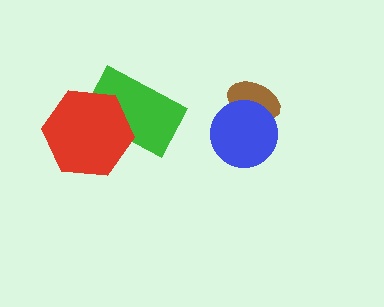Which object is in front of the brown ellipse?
The blue circle is in front of the brown ellipse.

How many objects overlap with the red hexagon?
1 object overlaps with the red hexagon.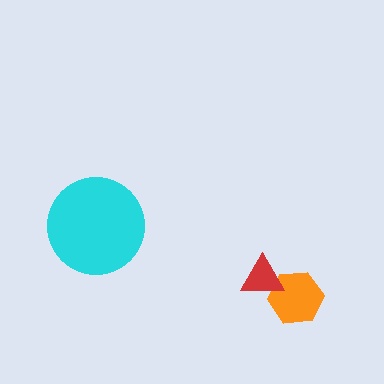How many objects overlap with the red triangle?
1 object overlaps with the red triangle.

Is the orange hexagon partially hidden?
Yes, it is partially covered by another shape.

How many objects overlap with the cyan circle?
0 objects overlap with the cyan circle.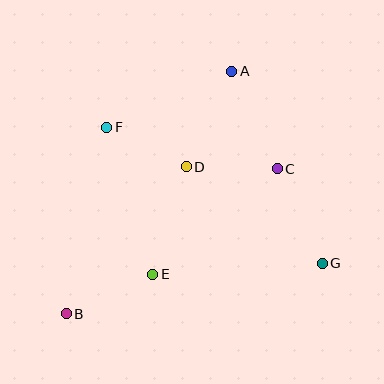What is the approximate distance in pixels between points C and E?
The distance between C and E is approximately 163 pixels.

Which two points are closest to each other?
Points D and F are closest to each other.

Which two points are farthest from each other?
Points A and B are farthest from each other.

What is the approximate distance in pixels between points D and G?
The distance between D and G is approximately 167 pixels.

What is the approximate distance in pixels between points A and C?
The distance between A and C is approximately 108 pixels.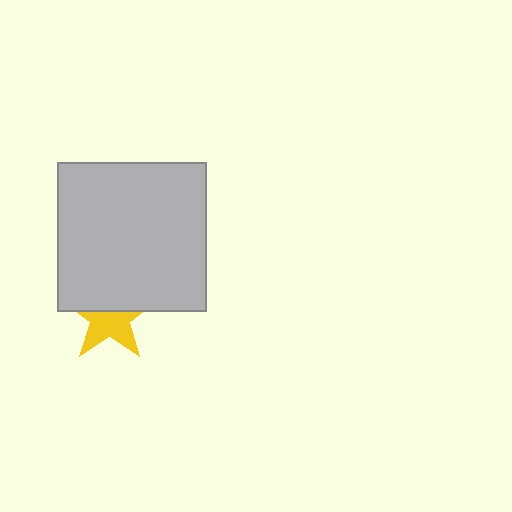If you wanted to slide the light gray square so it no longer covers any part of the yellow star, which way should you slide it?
Slide it up — that is the most direct way to separate the two shapes.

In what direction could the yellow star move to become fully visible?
The yellow star could move down. That would shift it out from behind the light gray square entirely.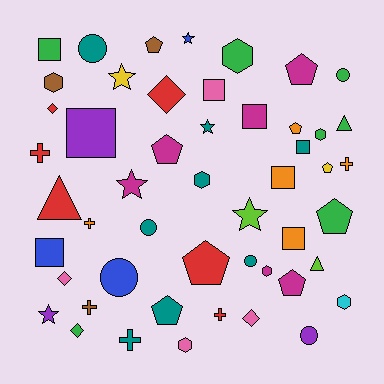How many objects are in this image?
There are 50 objects.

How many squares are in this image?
There are 8 squares.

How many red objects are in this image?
There are 6 red objects.